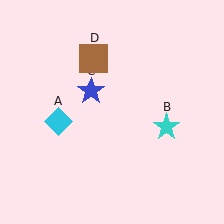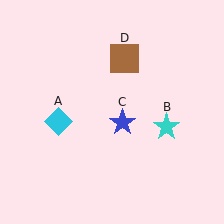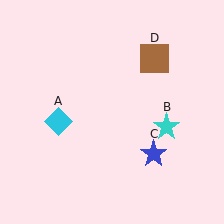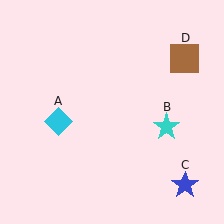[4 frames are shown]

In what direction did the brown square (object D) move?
The brown square (object D) moved right.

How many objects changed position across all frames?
2 objects changed position: blue star (object C), brown square (object D).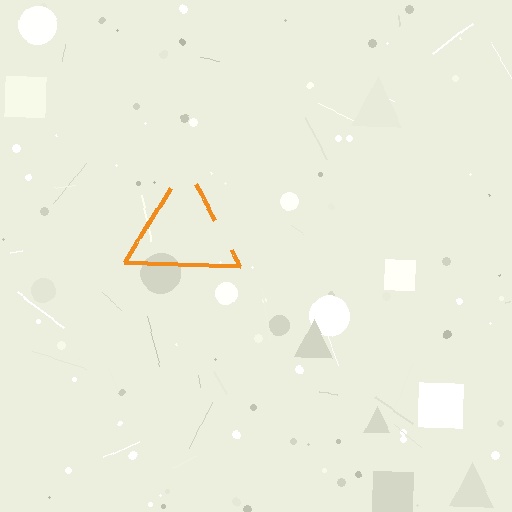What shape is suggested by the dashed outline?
The dashed outline suggests a triangle.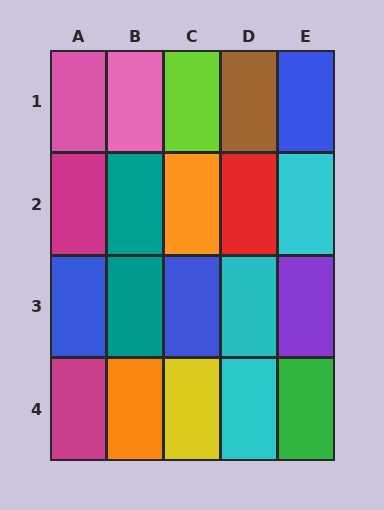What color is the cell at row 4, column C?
Yellow.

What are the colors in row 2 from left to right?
Magenta, teal, orange, red, cyan.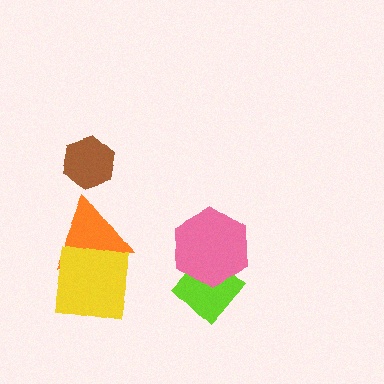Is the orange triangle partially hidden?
Yes, it is partially covered by another shape.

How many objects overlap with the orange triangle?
1 object overlaps with the orange triangle.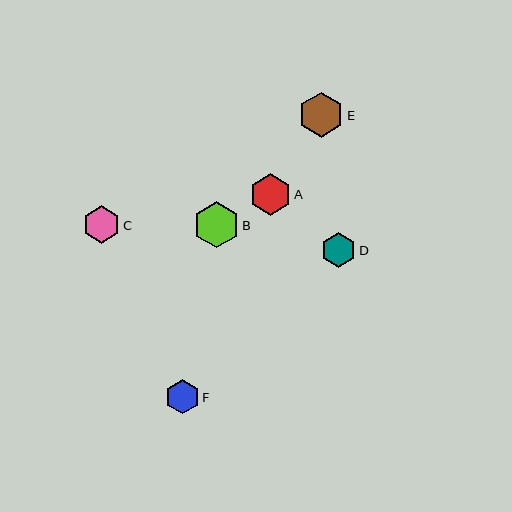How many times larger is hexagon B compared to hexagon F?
Hexagon B is approximately 1.3 times the size of hexagon F.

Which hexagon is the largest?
Hexagon B is the largest with a size of approximately 46 pixels.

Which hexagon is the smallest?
Hexagon F is the smallest with a size of approximately 35 pixels.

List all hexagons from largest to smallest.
From largest to smallest: B, E, A, C, D, F.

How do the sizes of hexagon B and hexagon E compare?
Hexagon B and hexagon E are approximately the same size.